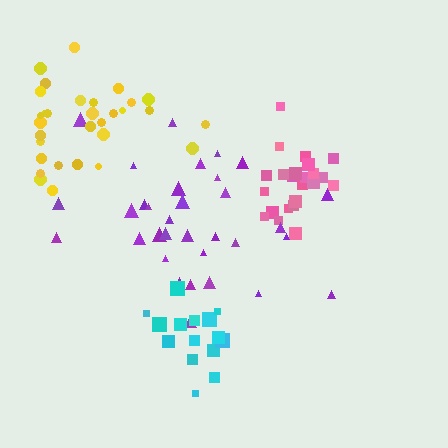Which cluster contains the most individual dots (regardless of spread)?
Purple (34).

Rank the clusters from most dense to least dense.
pink, cyan, yellow, purple.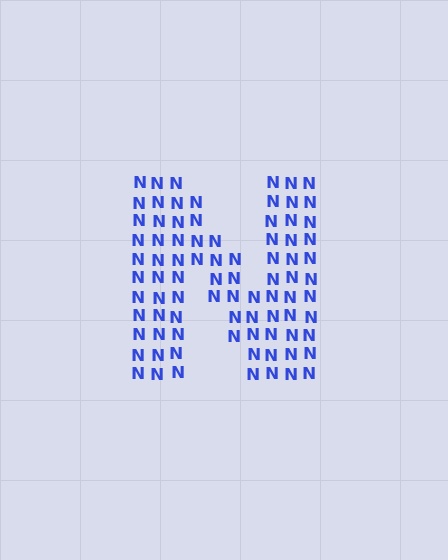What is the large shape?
The large shape is the letter N.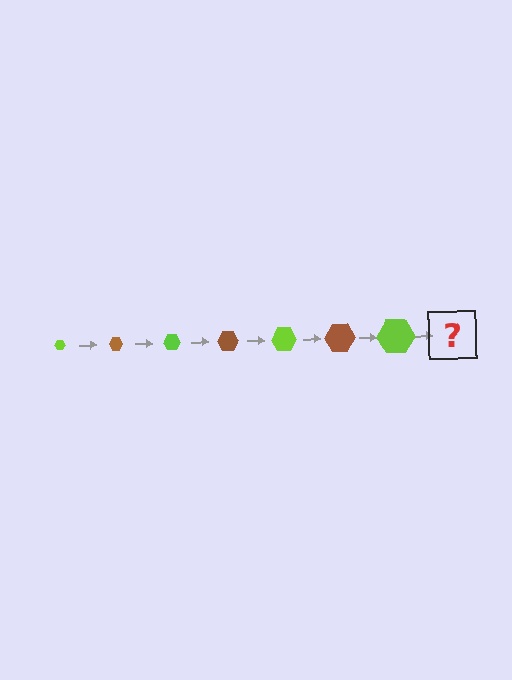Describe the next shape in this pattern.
It should be a brown hexagon, larger than the previous one.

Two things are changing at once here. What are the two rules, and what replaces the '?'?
The two rules are that the hexagon grows larger each step and the color cycles through lime and brown. The '?' should be a brown hexagon, larger than the previous one.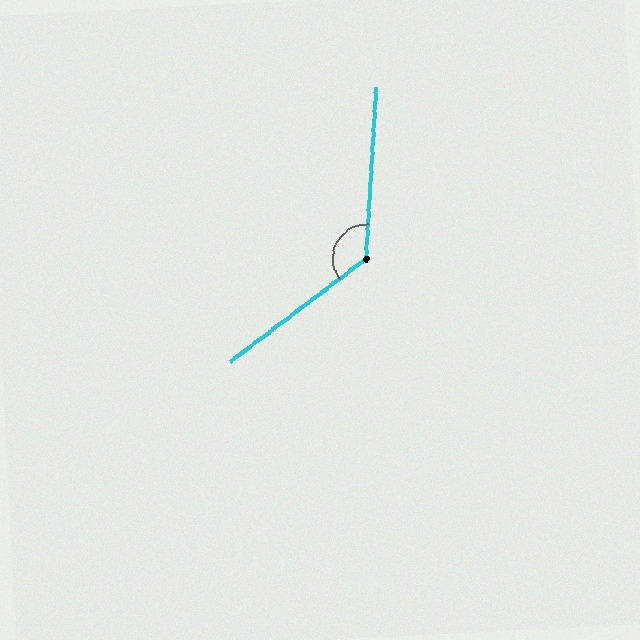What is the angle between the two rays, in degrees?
Approximately 131 degrees.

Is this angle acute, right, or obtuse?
It is obtuse.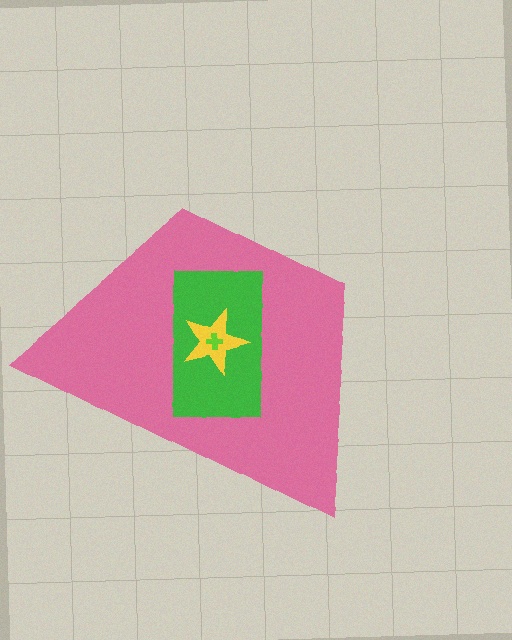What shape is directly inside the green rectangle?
The yellow star.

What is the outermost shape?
The pink trapezoid.